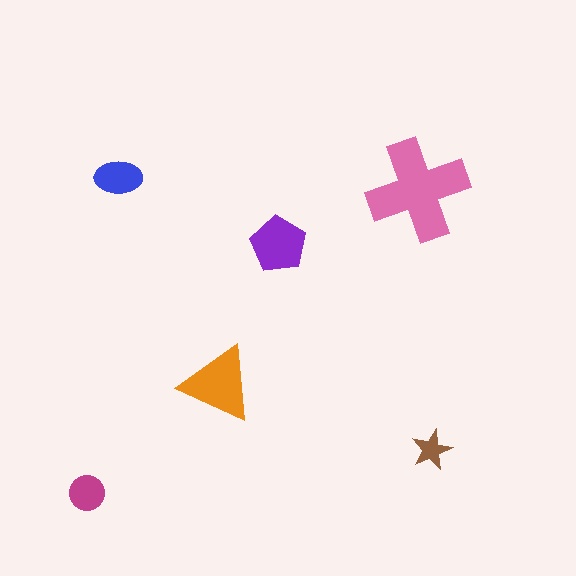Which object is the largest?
The pink cross.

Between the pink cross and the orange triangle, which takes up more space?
The pink cross.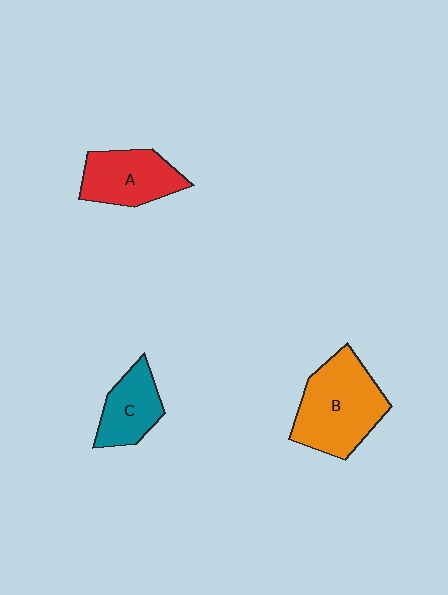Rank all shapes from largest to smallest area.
From largest to smallest: B (orange), A (red), C (teal).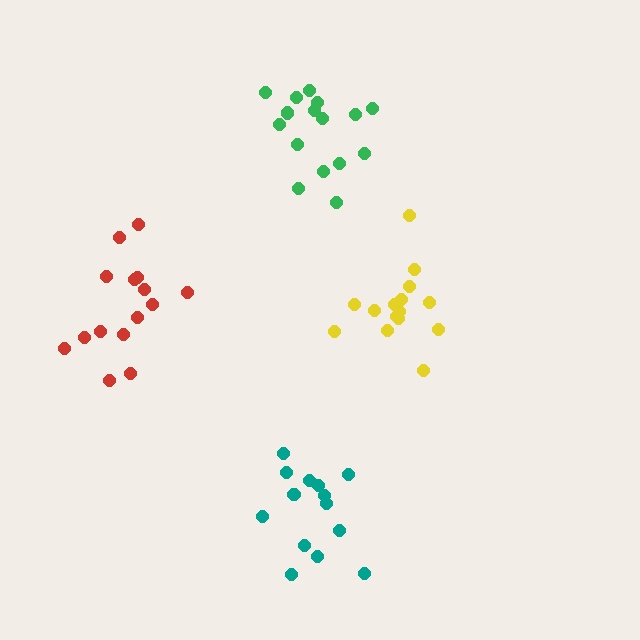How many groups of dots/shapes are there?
There are 4 groups.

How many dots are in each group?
Group 1: 16 dots, Group 2: 15 dots, Group 3: 15 dots, Group 4: 14 dots (60 total).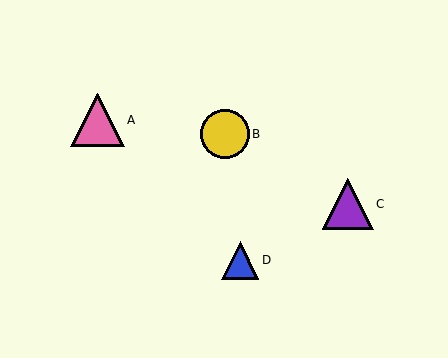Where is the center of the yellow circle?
The center of the yellow circle is at (225, 134).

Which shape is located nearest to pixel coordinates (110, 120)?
The pink triangle (labeled A) at (98, 120) is nearest to that location.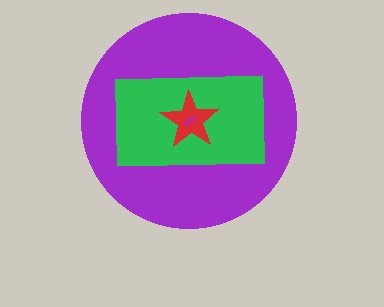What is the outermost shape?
The purple circle.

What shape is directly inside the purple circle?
The green rectangle.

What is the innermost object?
The magenta arrow.